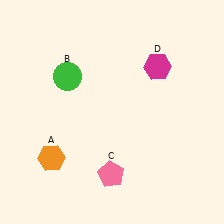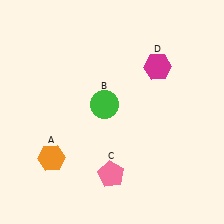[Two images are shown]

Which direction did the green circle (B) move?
The green circle (B) moved right.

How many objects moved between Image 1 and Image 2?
1 object moved between the two images.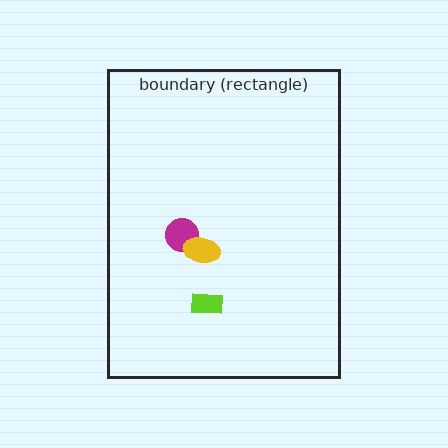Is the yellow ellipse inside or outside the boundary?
Inside.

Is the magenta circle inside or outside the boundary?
Inside.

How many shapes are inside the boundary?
3 inside, 0 outside.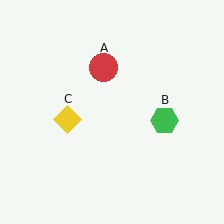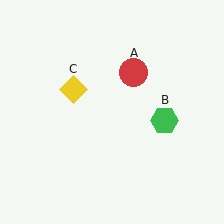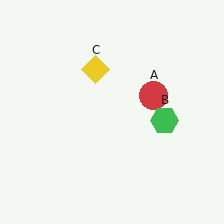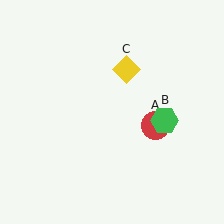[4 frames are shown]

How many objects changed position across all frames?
2 objects changed position: red circle (object A), yellow diamond (object C).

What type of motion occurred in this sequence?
The red circle (object A), yellow diamond (object C) rotated clockwise around the center of the scene.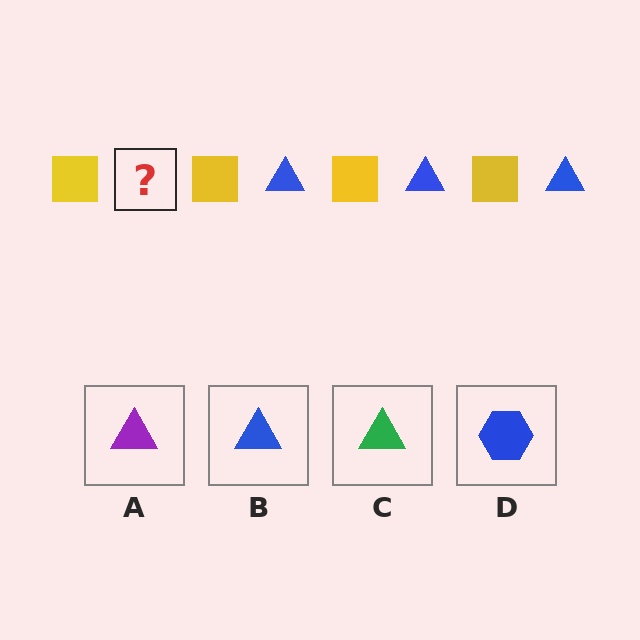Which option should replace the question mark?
Option B.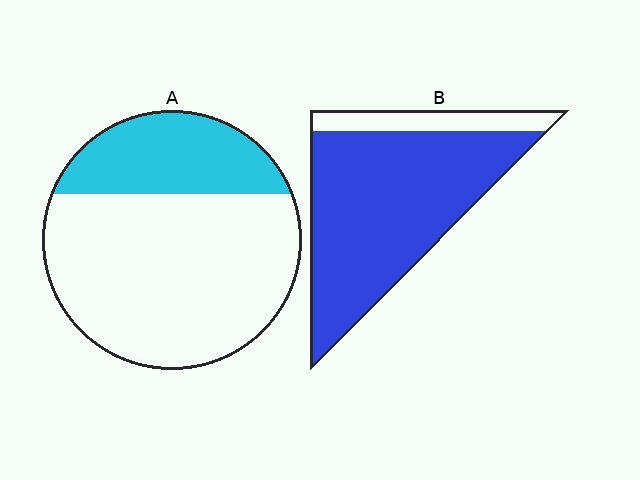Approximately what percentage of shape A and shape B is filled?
A is approximately 30% and B is approximately 85%.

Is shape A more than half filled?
No.